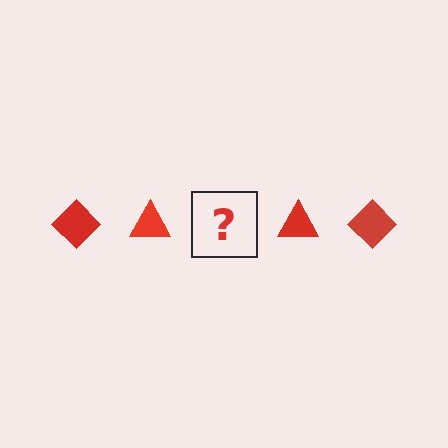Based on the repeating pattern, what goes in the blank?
The blank should be a red diamond.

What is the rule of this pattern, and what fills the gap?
The rule is that the pattern cycles through diamond, triangle shapes in red. The gap should be filled with a red diamond.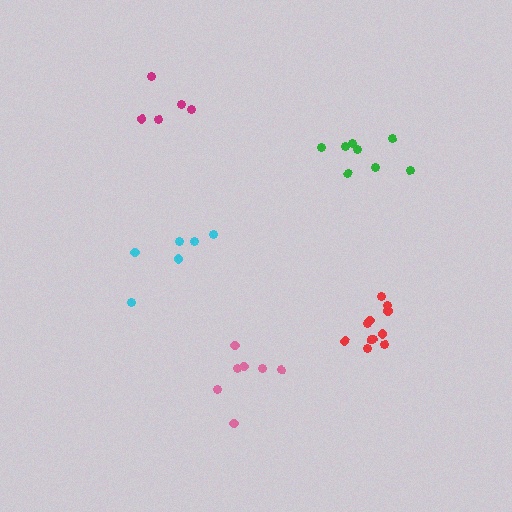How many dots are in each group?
Group 1: 5 dots, Group 2: 8 dots, Group 3: 6 dots, Group 4: 11 dots, Group 5: 7 dots (37 total).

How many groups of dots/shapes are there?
There are 5 groups.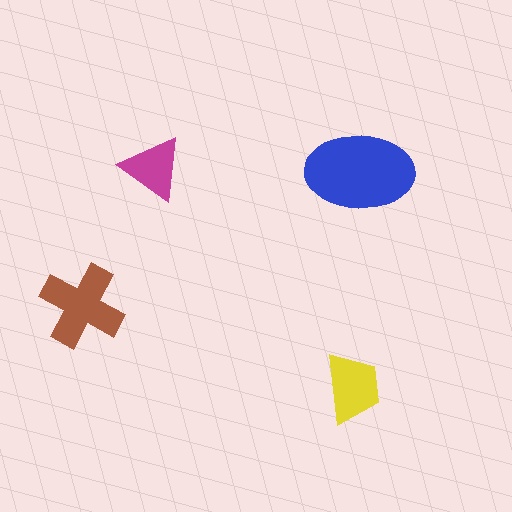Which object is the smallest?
The magenta triangle.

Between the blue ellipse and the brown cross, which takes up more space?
The blue ellipse.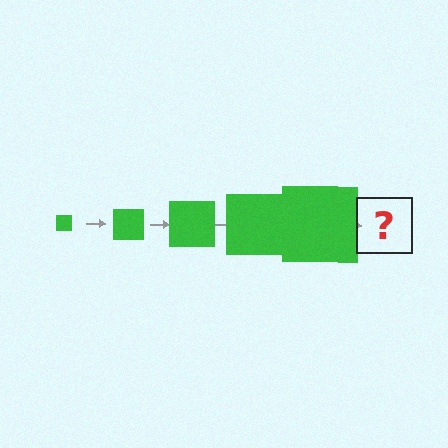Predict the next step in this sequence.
The next step is a green square, larger than the previous one.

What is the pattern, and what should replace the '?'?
The pattern is that the square gets progressively larger each step. The '?' should be a green square, larger than the previous one.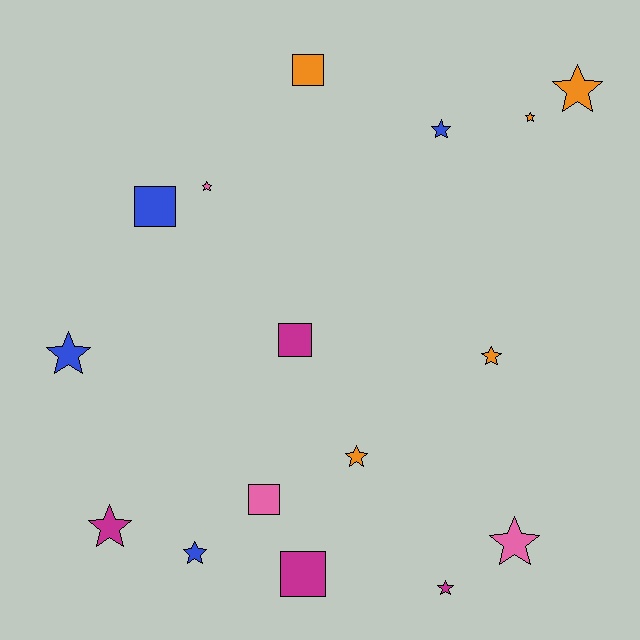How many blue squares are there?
There is 1 blue square.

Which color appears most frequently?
Orange, with 5 objects.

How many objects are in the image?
There are 16 objects.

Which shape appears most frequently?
Star, with 11 objects.